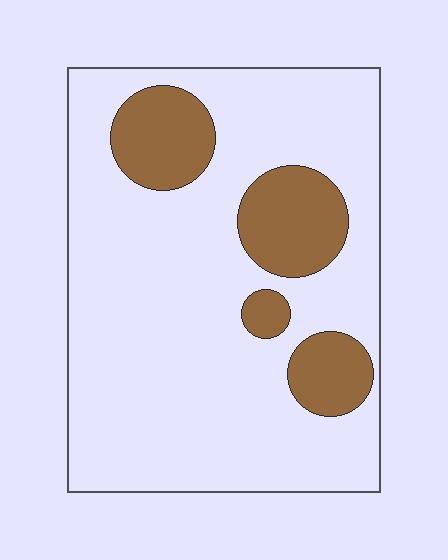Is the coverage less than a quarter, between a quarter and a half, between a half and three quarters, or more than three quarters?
Less than a quarter.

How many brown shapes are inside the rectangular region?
4.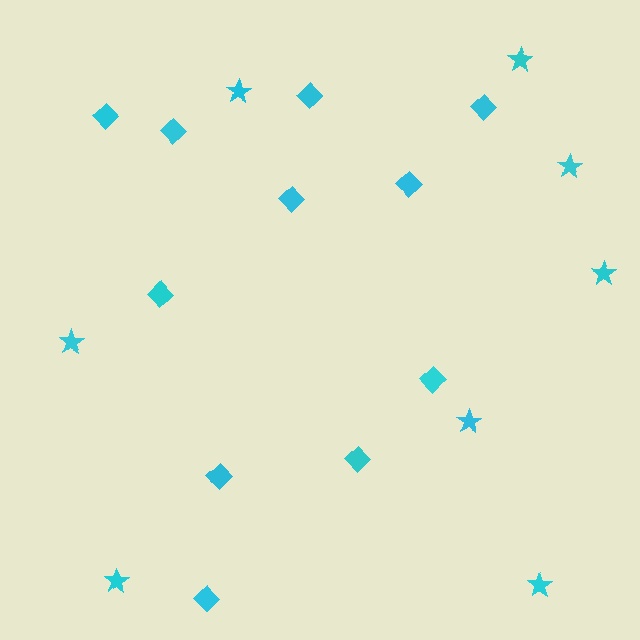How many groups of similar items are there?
There are 2 groups: one group of diamonds (11) and one group of stars (8).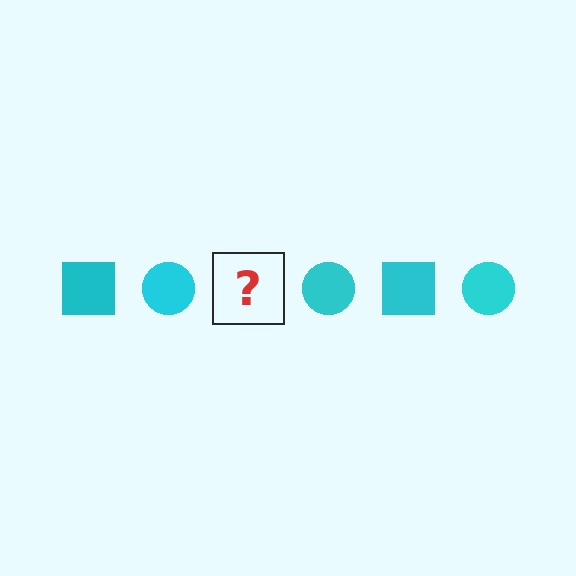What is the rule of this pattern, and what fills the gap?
The rule is that the pattern cycles through square, circle shapes in cyan. The gap should be filled with a cyan square.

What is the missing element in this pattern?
The missing element is a cyan square.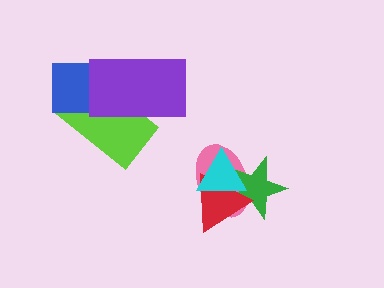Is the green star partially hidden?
Yes, it is partially covered by another shape.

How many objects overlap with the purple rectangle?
2 objects overlap with the purple rectangle.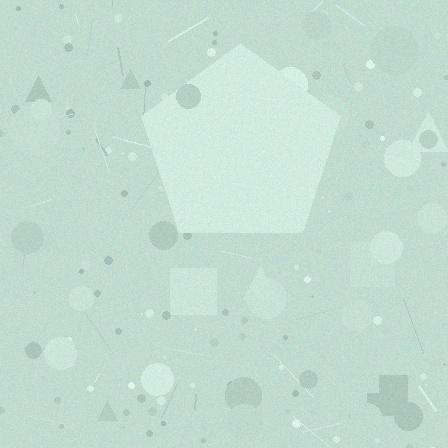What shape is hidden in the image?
A pentagon is hidden in the image.